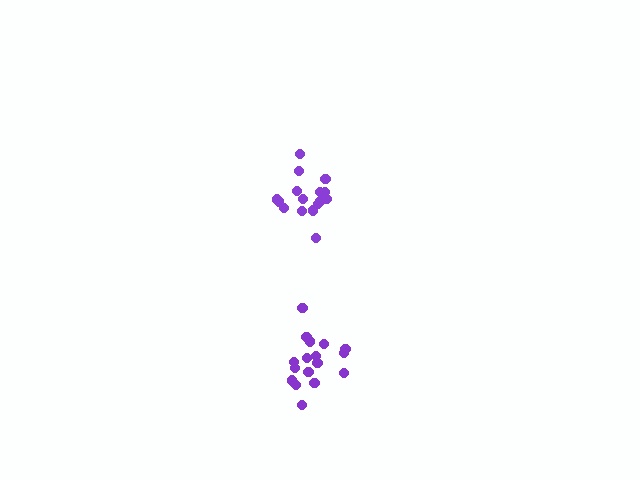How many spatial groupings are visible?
There are 2 spatial groupings.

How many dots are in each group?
Group 1: 16 dots, Group 2: 17 dots (33 total).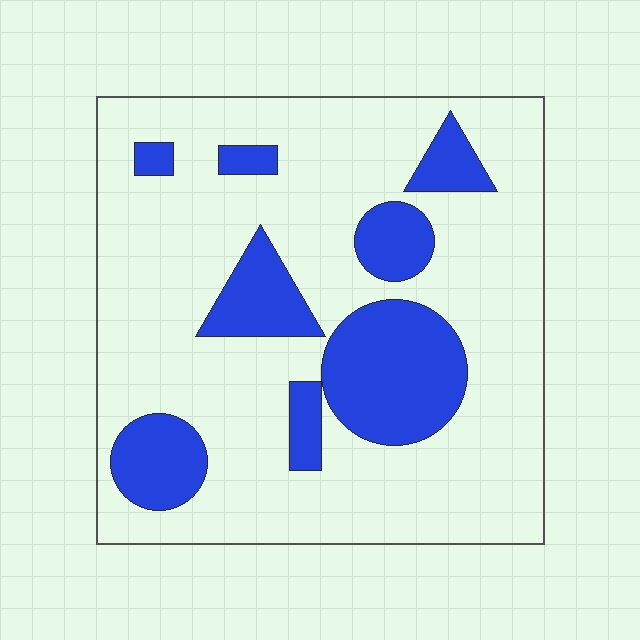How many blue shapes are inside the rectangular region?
8.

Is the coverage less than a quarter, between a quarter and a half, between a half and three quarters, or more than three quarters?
Less than a quarter.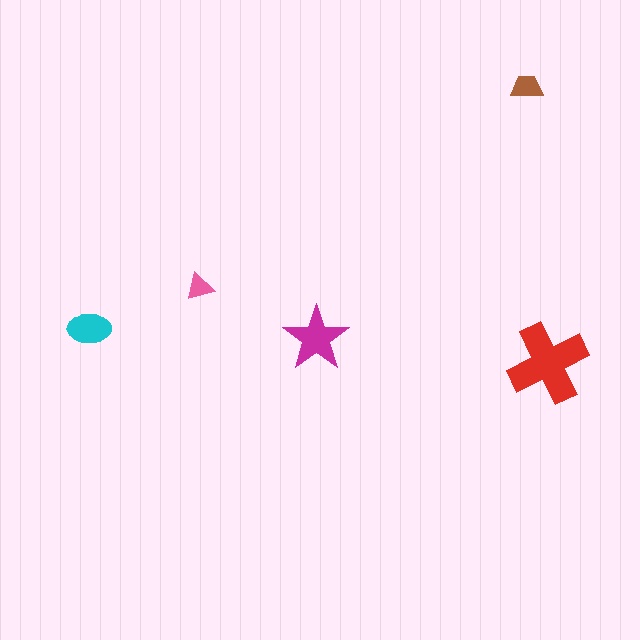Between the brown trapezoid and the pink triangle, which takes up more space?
The brown trapezoid.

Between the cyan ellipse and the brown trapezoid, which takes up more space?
The cyan ellipse.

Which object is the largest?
The red cross.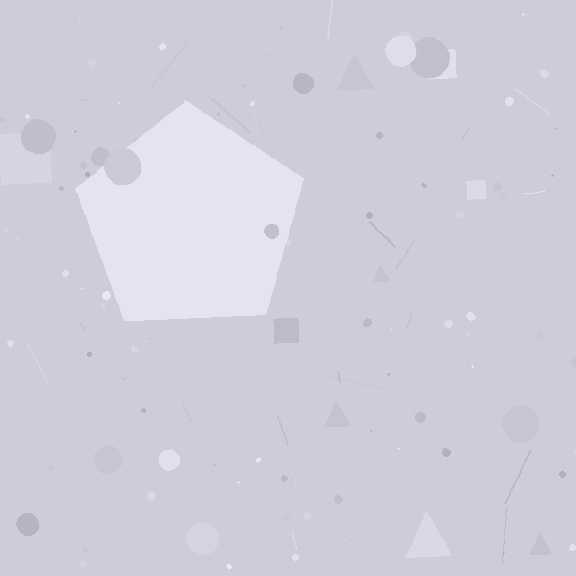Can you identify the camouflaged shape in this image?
The camouflaged shape is a pentagon.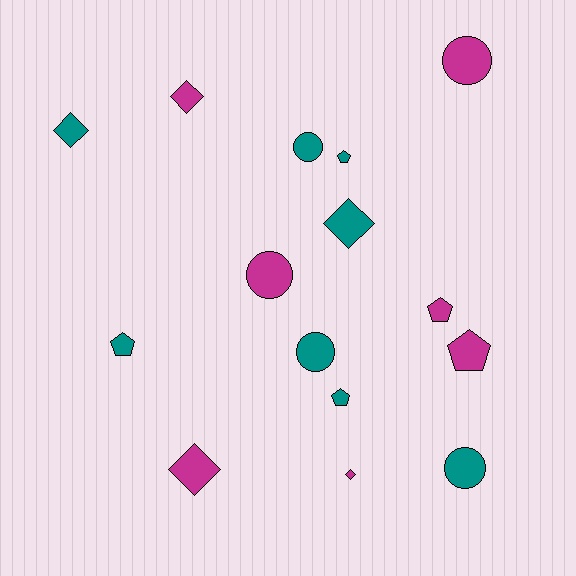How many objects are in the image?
There are 15 objects.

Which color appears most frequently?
Teal, with 8 objects.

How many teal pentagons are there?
There are 3 teal pentagons.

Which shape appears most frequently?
Circle, with 5 objects.